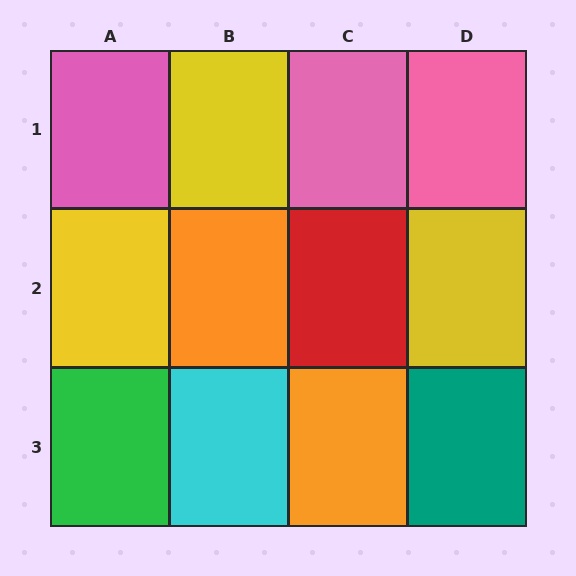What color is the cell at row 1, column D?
Pink.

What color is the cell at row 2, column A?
Yellow.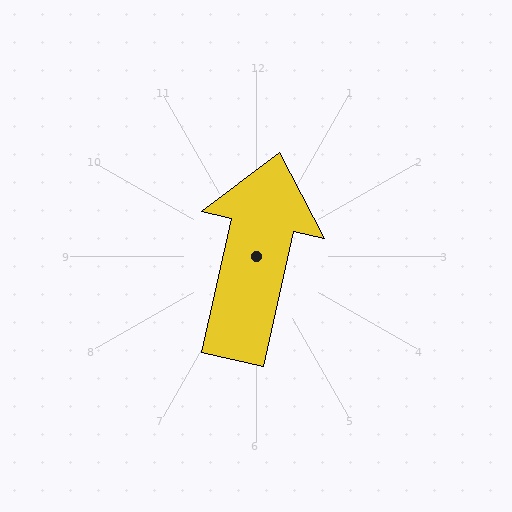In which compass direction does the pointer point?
North.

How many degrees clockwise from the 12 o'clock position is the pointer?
Approximately 13 degrees.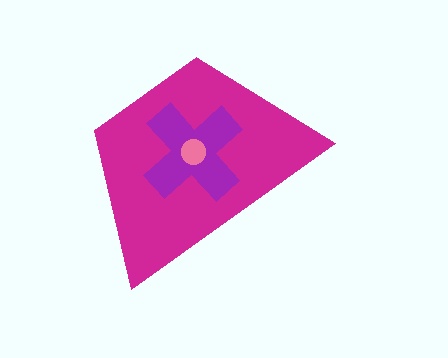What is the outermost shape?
The magenta trapezoid.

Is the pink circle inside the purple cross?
Yes.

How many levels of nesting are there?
3.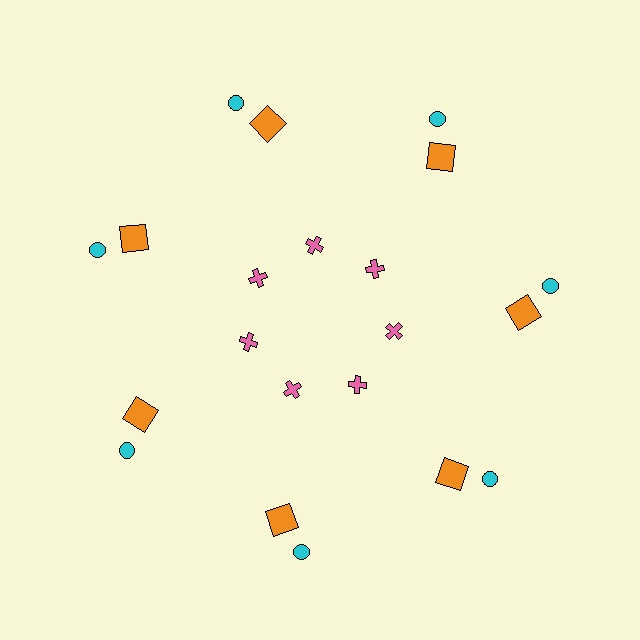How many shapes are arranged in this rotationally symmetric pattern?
There are 21 shapes, arranged in 7 groups of 3.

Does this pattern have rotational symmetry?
Yes, this pattern has 7-fold rotational symmetry. It looks the same after rotating 51 degrees around the center.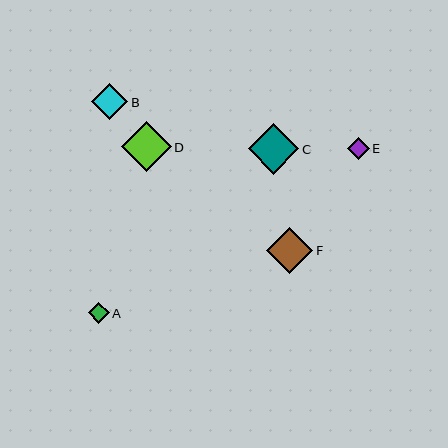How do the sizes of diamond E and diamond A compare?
Diamond E and diamond A are approximately the same size.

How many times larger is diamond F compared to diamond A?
Diamond F is approximately 2.2 times the size of diamond A.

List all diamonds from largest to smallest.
From largest to smallest: C, D, F, B, E, A.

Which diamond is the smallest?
Diamond A is the smallest with a size of approximately 21 pixels.